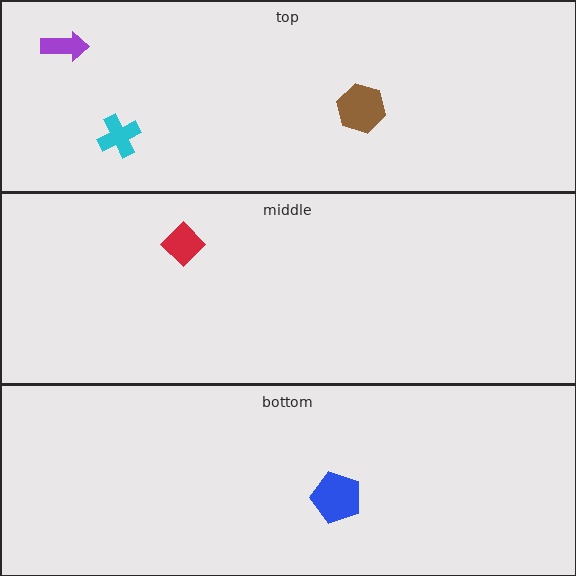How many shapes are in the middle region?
1.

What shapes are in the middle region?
The red diamond.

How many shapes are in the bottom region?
1.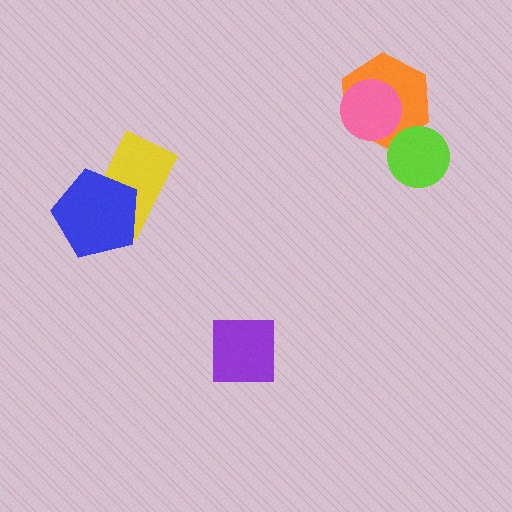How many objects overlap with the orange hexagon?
2 objects overlap with the orange hexagon.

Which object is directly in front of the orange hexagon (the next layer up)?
The pink circle is directly in front of the orange hexagon.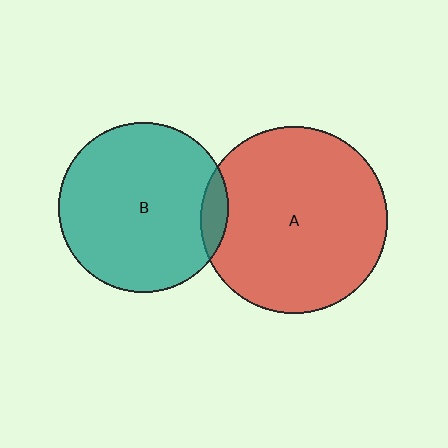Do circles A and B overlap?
Yes.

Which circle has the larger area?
Circle A (red).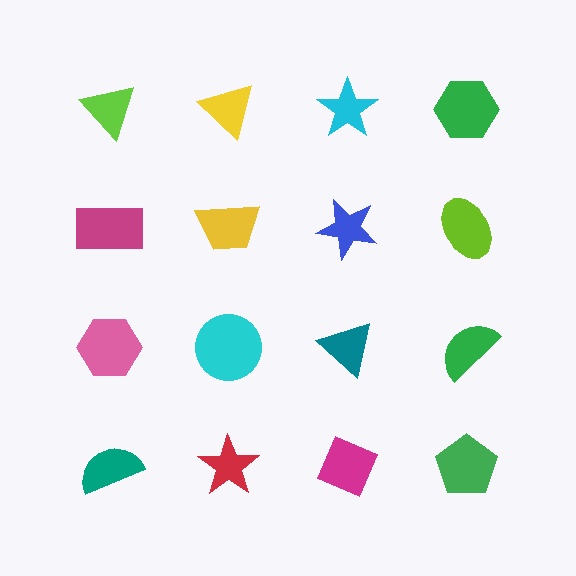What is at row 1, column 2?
A yellow triangle.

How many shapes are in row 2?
4 shapes.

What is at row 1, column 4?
A green hexagon.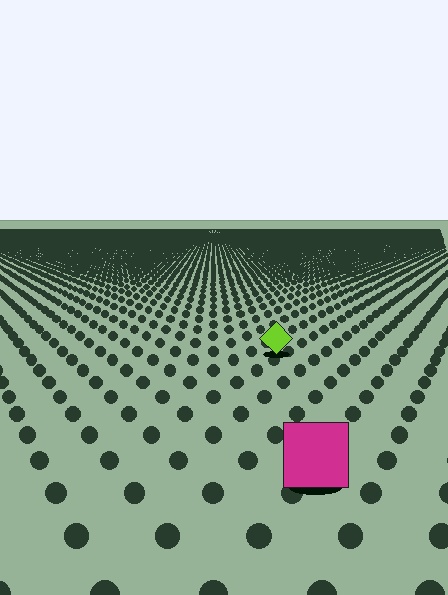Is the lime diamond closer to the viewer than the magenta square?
No. The magenta square is closer — you can tell from the texture gradient: the ground texture is coarser near it.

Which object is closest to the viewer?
The magenta square is closest. The texture marks near it are larger and more spread out.